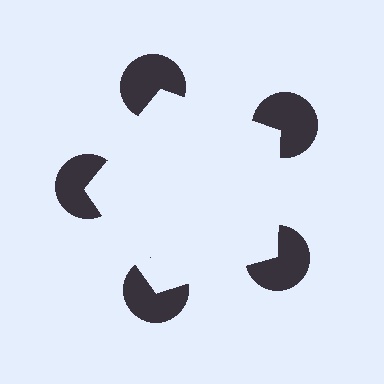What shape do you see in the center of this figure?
An illusory pentagon — its edges are inferred from the aligned wedge cuts in the pac-man discs, not physically drawn.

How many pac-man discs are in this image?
There are 5 — one at each vertex of the illusory pentagon.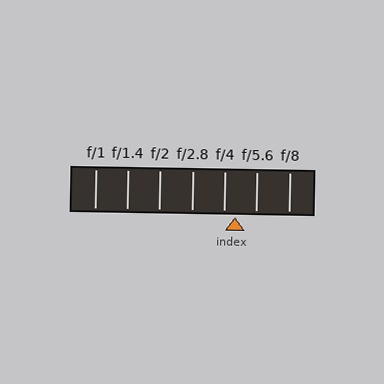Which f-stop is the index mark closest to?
The index mark is closest to f/4.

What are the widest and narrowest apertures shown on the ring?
The widest aperture shown is f/1 and the narrowest is f/8.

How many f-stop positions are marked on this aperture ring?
There are 7 f-stop positions marked.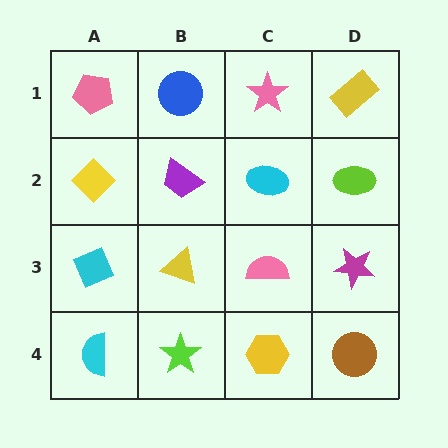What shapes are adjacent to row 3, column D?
A lime ellipse (row 2, column D), a brown circle (row 4, column D), a pink semicircle (row 3, column C).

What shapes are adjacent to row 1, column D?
A lime ellipse (row 2, column D), a pink star (row 1, column C).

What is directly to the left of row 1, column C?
A blue circle.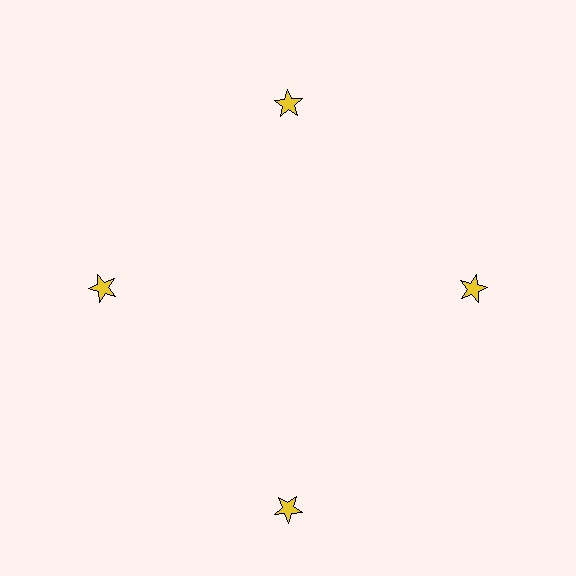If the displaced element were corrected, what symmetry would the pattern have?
It would have 4-fold rotational symmetry — the pattern would map onto itself every 90 degrees.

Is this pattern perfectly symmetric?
No. The 4 yellow stars are arranged in a ring, but one element near the 6 o'clock position is pushed outward from the center, breaking the 4-fold rotational symmetry.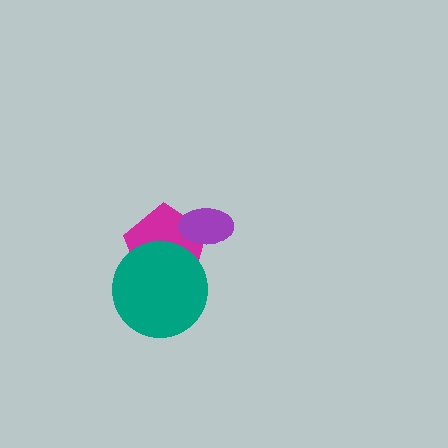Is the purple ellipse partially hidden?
No, no other shape covers it.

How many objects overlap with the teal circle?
1 object overlaps with the teal circle.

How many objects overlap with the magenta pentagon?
2 objects overlap with the magenta pentagon.